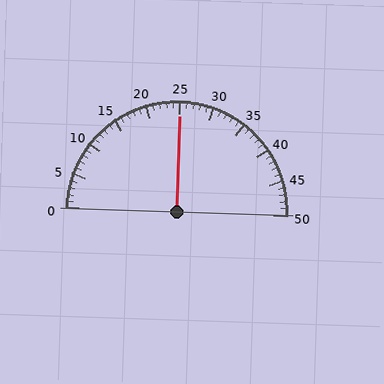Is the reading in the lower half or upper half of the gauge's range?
The reading is in the upper half of the range (0 to 50).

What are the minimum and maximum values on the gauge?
The gauge ranges from 0 to 50.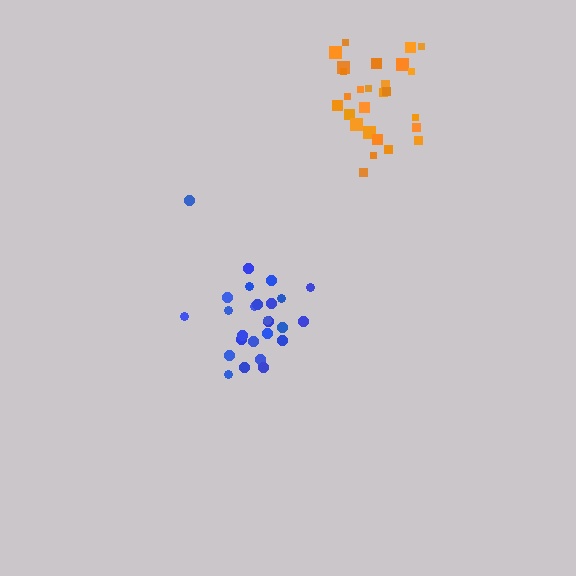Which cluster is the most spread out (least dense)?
Orange.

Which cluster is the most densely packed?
Blue.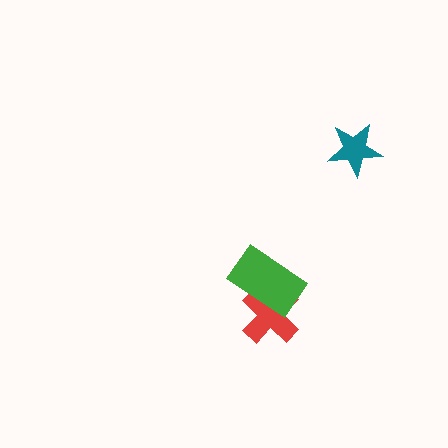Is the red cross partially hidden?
Yes, it is partially covered by another shape.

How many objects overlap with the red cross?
1 object overlaps with the red cross.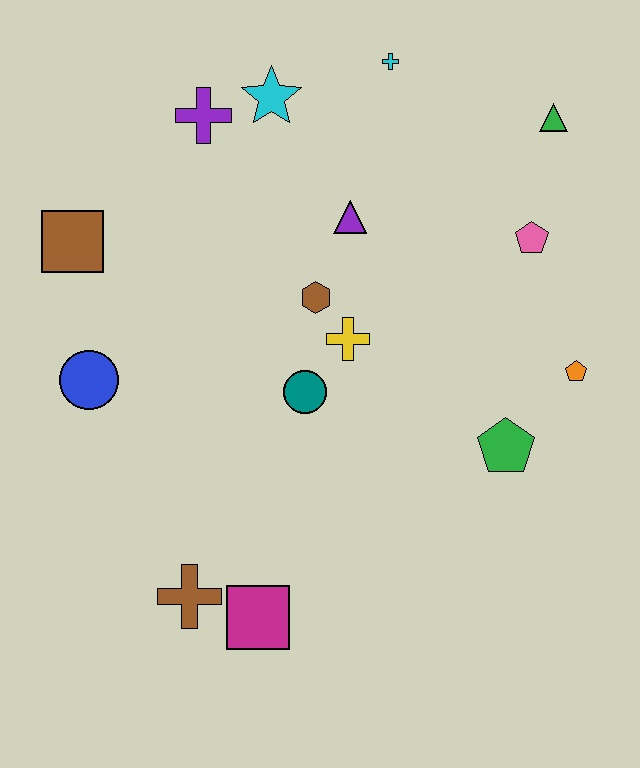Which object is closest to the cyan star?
The purple cross is closest to the cyan star.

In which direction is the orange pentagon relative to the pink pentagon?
The orange pentagon is below the pink pentagon.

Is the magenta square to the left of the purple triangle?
Yes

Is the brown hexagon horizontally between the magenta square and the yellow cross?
Yes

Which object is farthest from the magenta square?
The green triangle is farthest from the magenta square.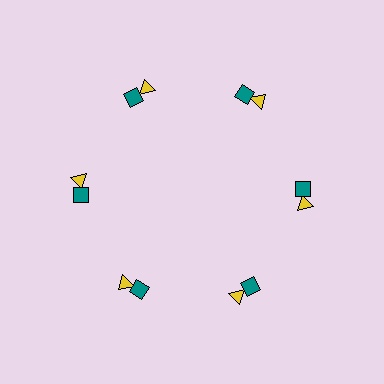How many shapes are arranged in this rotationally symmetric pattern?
There are 12 shapes, arranged in 6 groups of 2.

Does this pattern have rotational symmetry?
Yes, this pattern has 6-fold rotational symmetry. It looks the same after rotating 60 degrees around the center.